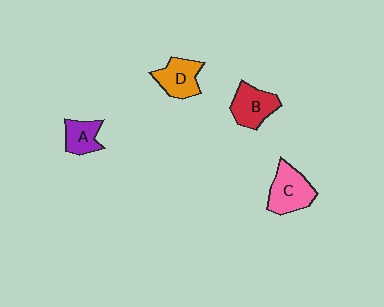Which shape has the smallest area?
Shape A (purple).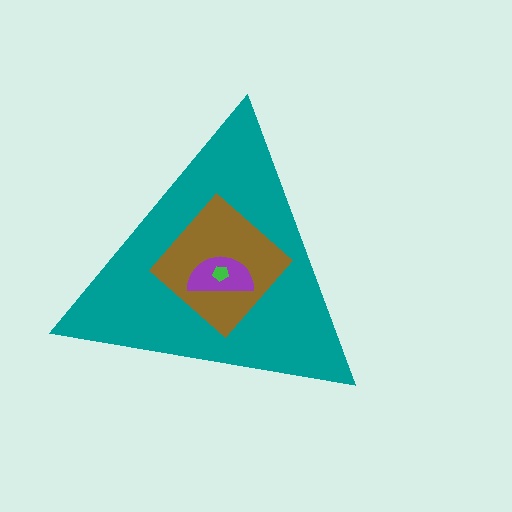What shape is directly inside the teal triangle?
The brown diamond.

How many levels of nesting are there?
4.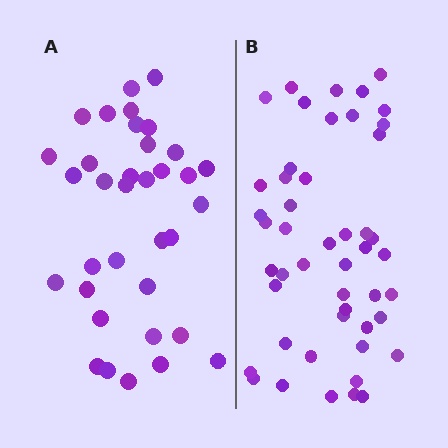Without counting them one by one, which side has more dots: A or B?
Region B (the right region) has more dots.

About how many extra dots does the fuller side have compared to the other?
Region B has approximately 15 more dots than region A.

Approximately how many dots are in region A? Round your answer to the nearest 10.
About 40 dots. (The exact count is 35, which rounds to 40.)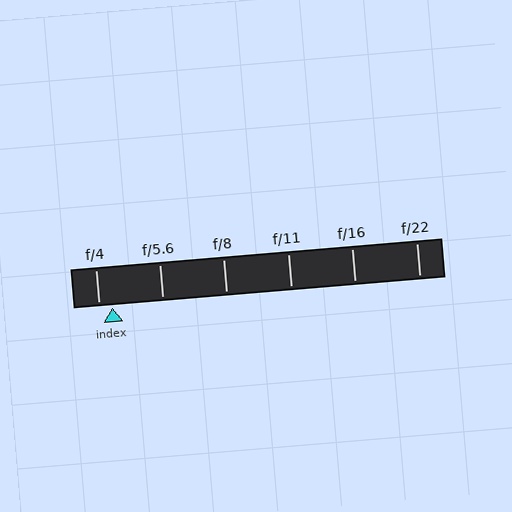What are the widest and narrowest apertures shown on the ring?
The widest aperture shown is f/4 and the narrowest is f/22.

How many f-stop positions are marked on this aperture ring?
There are 6 f-stop positions marked.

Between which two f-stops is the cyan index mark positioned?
The index mark is between f/4 and f/5.6.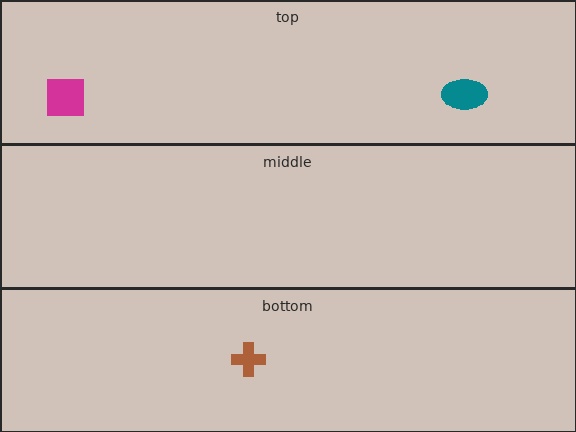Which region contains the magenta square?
The top region.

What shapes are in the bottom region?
The brown cross.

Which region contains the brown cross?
The bottom region.